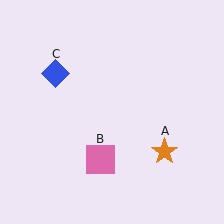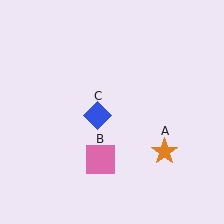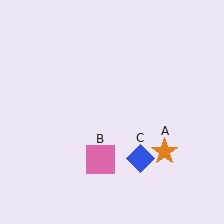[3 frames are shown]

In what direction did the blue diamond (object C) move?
The blue diamond (object C) moved down and to the right.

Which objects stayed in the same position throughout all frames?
Orange star (object A) and pink square (object B) remained stationary.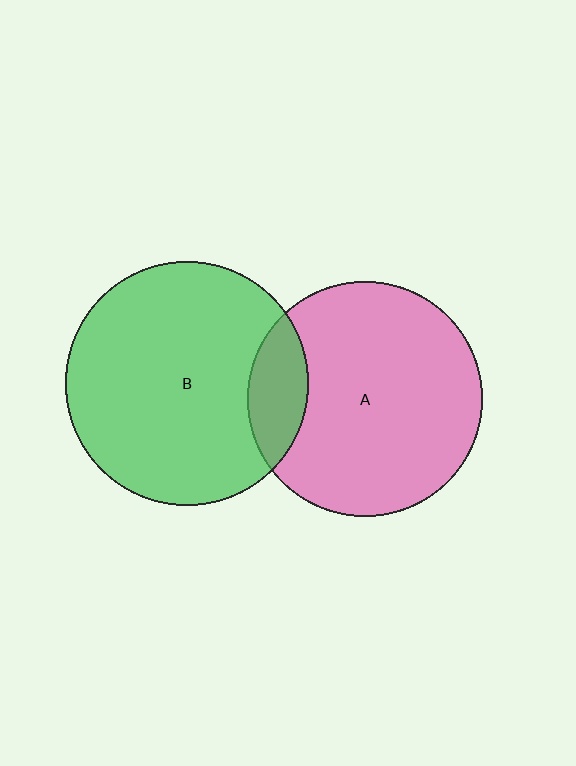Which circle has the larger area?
Circle B (green).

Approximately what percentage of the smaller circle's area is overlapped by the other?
Approximately 15%.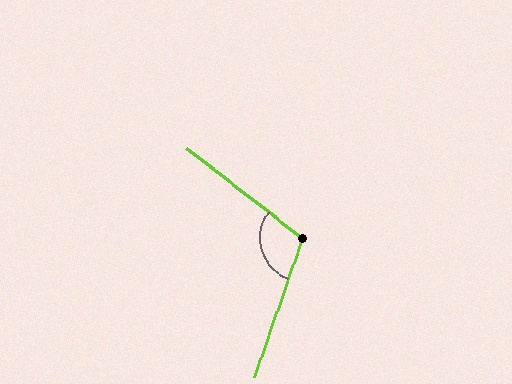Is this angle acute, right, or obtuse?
It is obtuse.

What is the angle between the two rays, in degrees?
Approximately 109 degrees.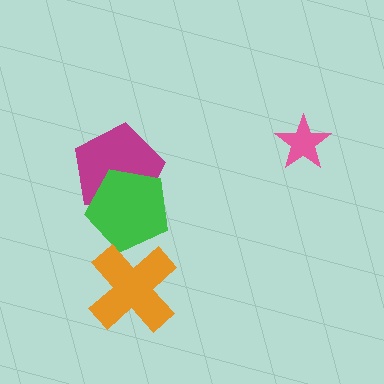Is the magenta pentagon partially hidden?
Yes, it is partially covered by another shape.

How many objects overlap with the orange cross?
1 object overlaps with the orange cross.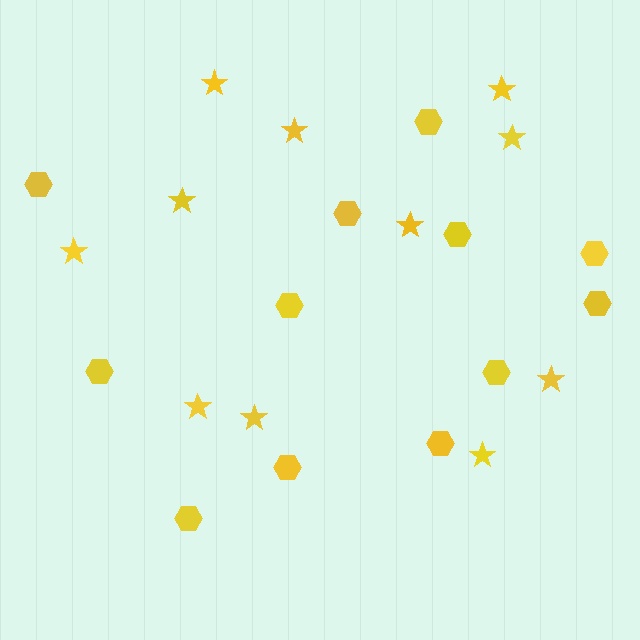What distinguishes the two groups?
There are 2 groups: one group of stars (11) and one group of hexagons (12).